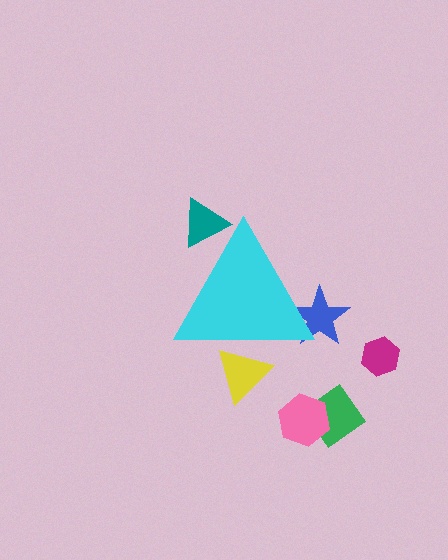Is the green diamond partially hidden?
No, the green diamond is fully visible.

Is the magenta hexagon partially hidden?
No, the magenta hexagon is fully visible.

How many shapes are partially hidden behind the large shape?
3 shapes are partially hidden.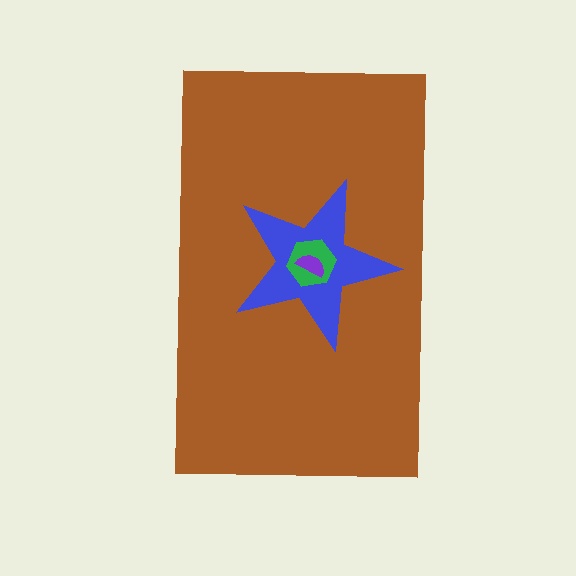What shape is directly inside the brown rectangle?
The blue star.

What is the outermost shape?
The brown rectangle.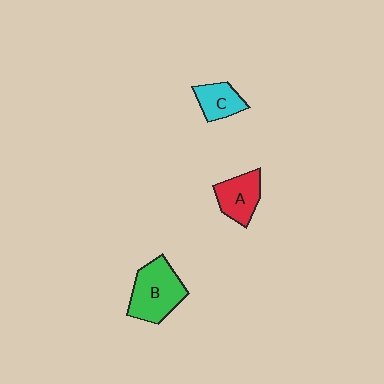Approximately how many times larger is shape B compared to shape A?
Approximately 1.5 times.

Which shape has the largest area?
Shape B (green).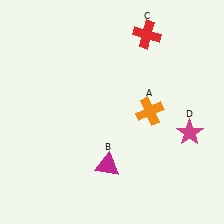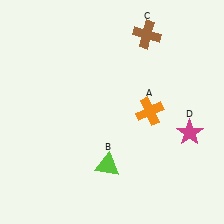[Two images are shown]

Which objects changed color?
B changed from magenta to lime. C changed from red to brown.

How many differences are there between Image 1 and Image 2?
There are 2 differences between the two images.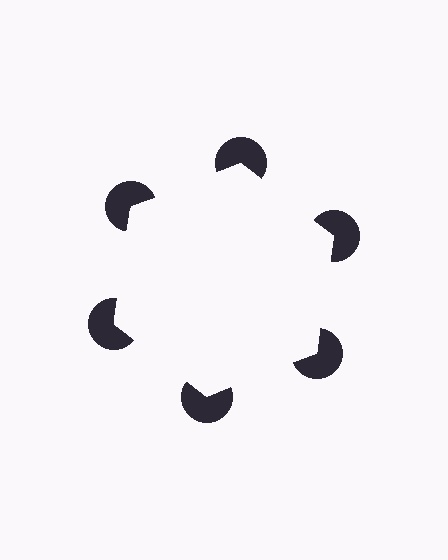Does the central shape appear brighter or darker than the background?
It typically appears slightly brighter than the background, even though no actual brightness change is drawn.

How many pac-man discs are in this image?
There are 6 — one at each vertex of the illusory hexagon.